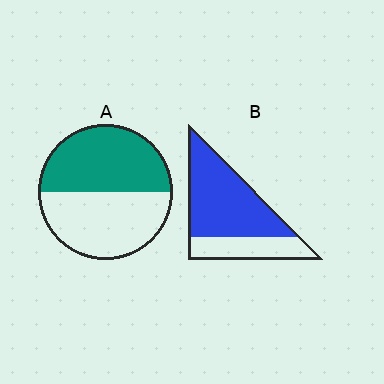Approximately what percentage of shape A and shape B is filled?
A is approximately 50% and B is approximately 70%.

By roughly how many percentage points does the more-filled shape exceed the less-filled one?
By roughly 20 percentage points (B over A).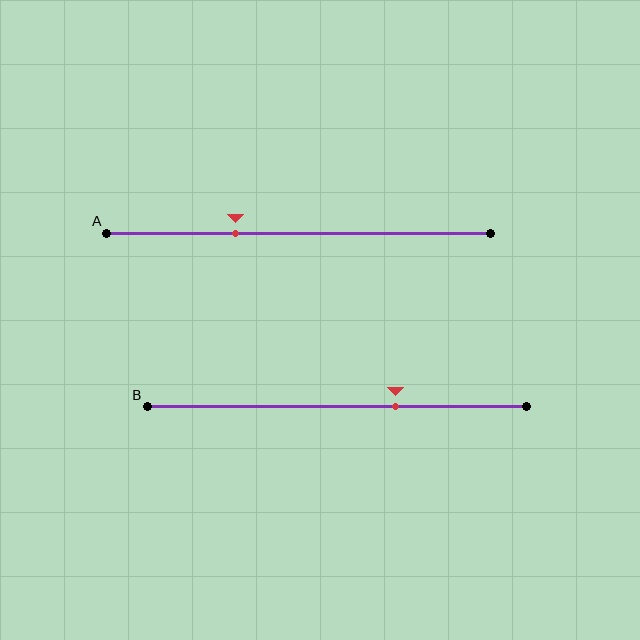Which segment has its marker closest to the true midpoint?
Segment B has its marker closest to the true midpoint.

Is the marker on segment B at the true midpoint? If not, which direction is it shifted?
No, the marker on segment B is shifted to the right by about 15% of the segment length.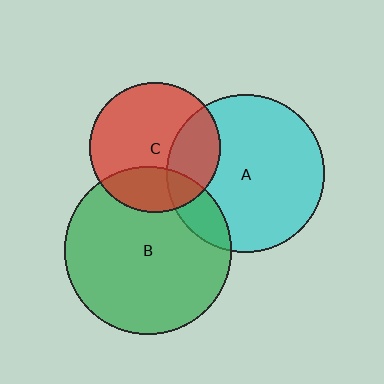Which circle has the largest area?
Circle B (green).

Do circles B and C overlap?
Yes.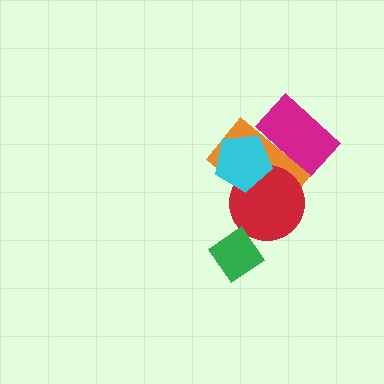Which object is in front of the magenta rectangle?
The orange rectangle is in front of the magenta rectangle.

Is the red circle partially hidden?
Yes, it is partially covered by another shape.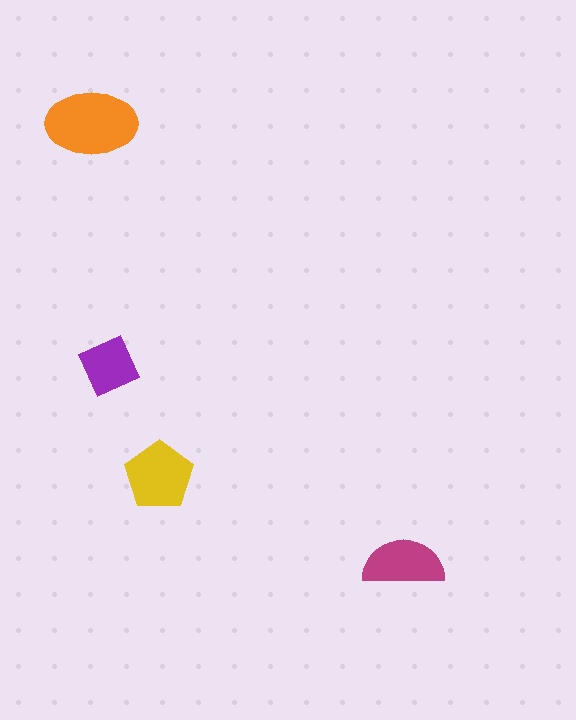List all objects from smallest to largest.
The purple square, the magenta semicircle, the yellow pentagon, the orange ellipse.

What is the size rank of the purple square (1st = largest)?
4th.